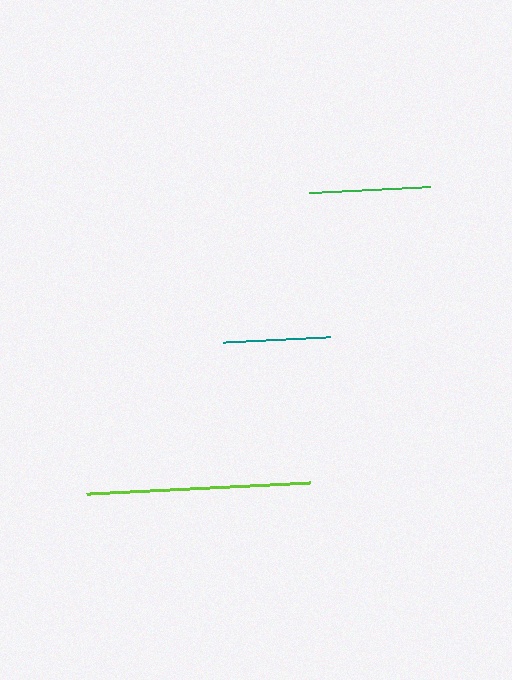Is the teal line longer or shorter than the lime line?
The lime line is longer than the teal line.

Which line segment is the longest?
The lime line is the longest at approximately 224 pixels.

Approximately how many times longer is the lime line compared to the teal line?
The lime line is approximately 2.1 times the length of the teal line.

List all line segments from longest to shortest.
From longest to shortest: lime, green, teal.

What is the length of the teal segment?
The teal segment is approximately 107 pixels long.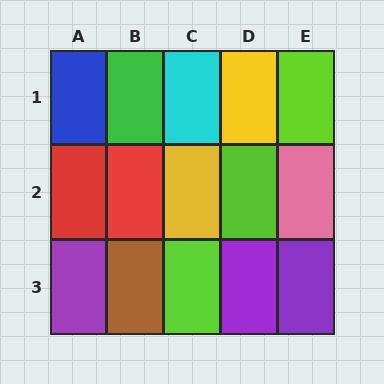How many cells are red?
2 cells are red.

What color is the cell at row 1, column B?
Green.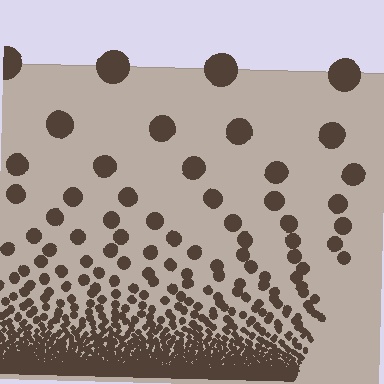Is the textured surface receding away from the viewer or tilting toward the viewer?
The surface appears to tilt toward the viewer. Texture elements get larger and sparser toward the top.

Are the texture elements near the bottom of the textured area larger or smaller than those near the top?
Smaller. The gradient is inverted — elements near the bottom are smaller and denser.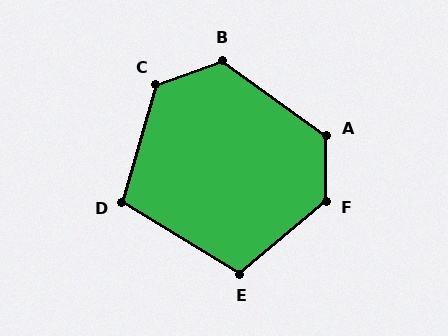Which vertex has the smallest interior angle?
D, at approximately 106 degrees.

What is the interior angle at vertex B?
Approximately 124 degrees (obtuse).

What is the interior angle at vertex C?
Approximately 126 degrees (obtuse).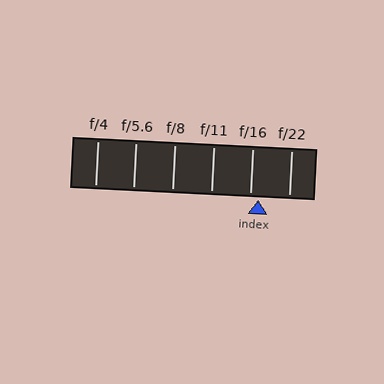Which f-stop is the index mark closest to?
The index mark is closest to f/16.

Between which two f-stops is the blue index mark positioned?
The index mark is between f/16 and f/22.